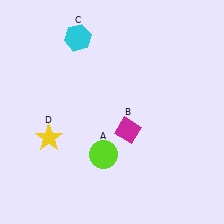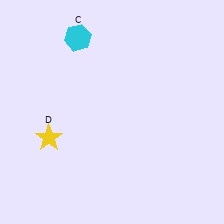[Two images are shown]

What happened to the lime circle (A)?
The lime circle (A) was removed in Image 2. It was in the bottom-left area of Image 1.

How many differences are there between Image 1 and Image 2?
There are 2 differences between the two images.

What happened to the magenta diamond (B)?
The magenta diamond (B) was removed in Image 2. It was in the bottom-right area of Image 1.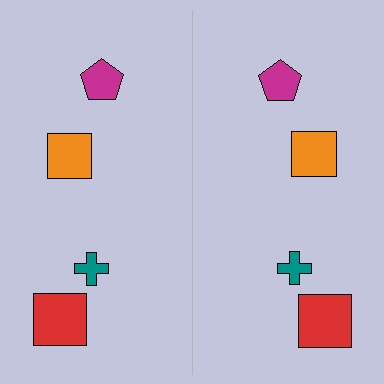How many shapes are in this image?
There are 8 shapes in this image.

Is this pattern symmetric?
Yes, this pattern has bilateral (reflection) symmetry.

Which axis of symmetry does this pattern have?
The pattern has a vertical axis of symmetry running through the center of the image.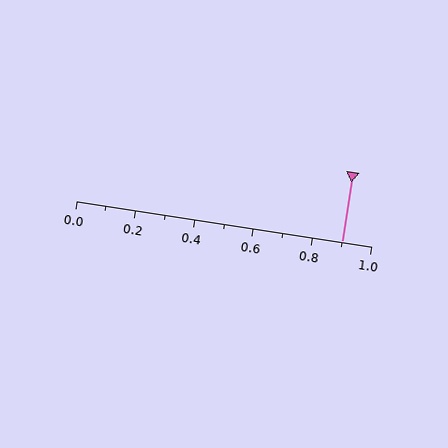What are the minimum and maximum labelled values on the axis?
The axis runs from 0.0 to 1.0.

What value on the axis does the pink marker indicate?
The marker indicates approximately 0.9.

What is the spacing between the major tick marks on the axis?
The major ticks are spaced 0.2 apart.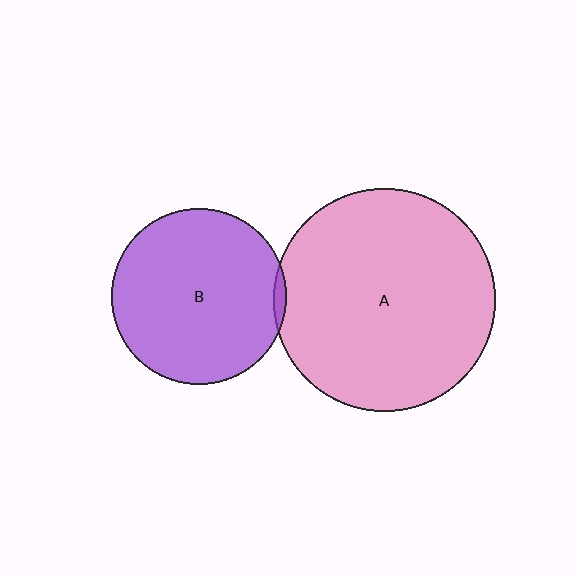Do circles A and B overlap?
Yes.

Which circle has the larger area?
Circle A (pink).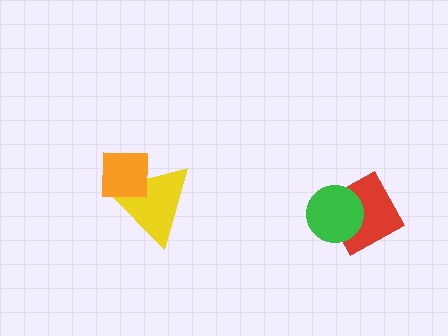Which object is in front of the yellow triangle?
The orange square is in front of the yellow triangle.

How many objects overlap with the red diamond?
1 object overlaps with the red diamond.